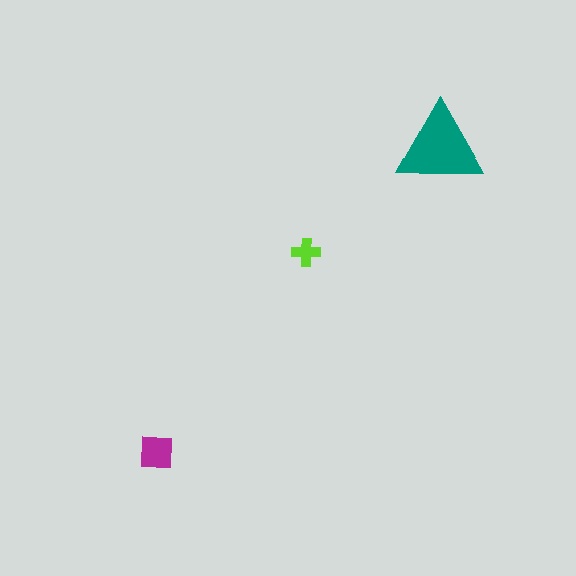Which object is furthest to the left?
The magenta square is leftmost.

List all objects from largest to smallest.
The teal triangle, the magenta square, the lime cross.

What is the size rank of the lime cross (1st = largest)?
3rd.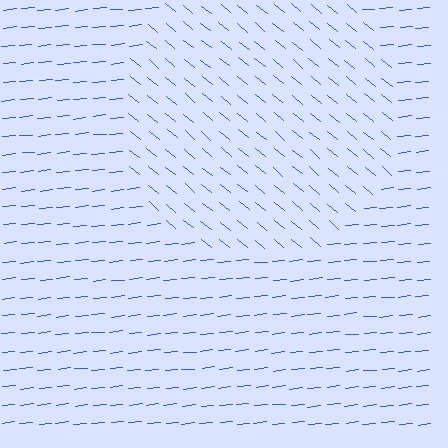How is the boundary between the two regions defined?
The boundary is defined purely by a change in line orientation (approximately 45 degrees difference). All lines are the same color and thickness.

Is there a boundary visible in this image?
Yes, there is a texture boundary formed by a change in line orientation.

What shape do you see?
I see a circle.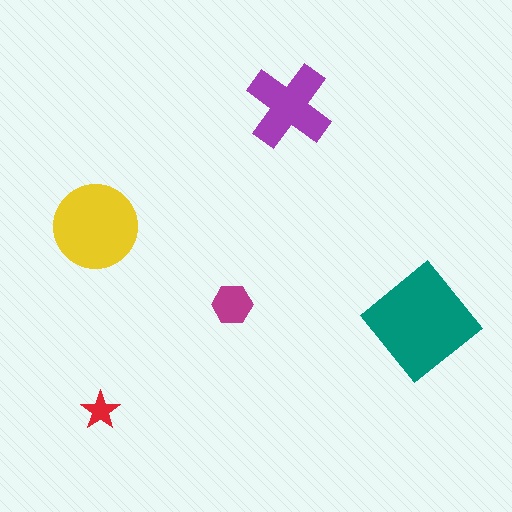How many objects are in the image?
There are 5 objects in the image.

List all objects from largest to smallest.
The teal diamond, the yellow circle, the purple cross, the magenta hexagon, the red star.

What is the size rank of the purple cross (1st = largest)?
3rd.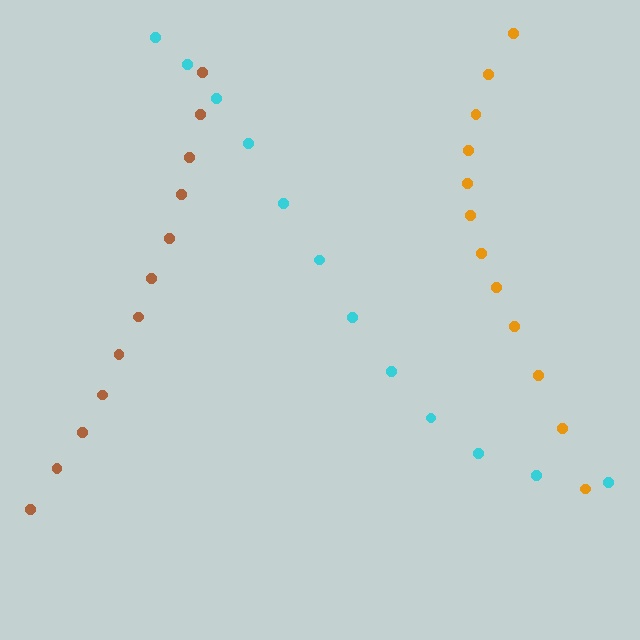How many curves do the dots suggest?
There are 3 distinct paths.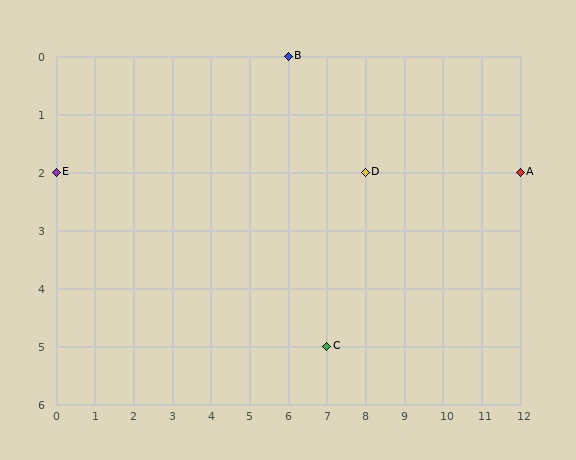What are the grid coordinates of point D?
Point D is at grid coordinates (8, 2).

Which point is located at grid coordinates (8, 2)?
Point D is at (8, 2).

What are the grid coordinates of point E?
Point E is at grid coordinates (0, 2).